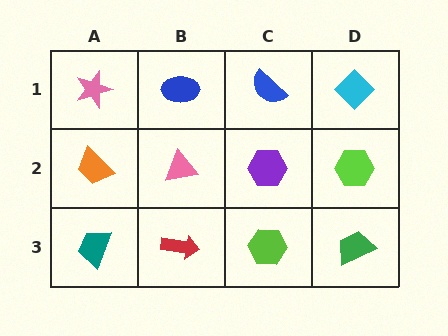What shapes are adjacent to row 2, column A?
A pink star (row 1, column A), a teal trapezoid (row 3, column A), a pink triangle (row 2, column B).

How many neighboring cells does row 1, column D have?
2.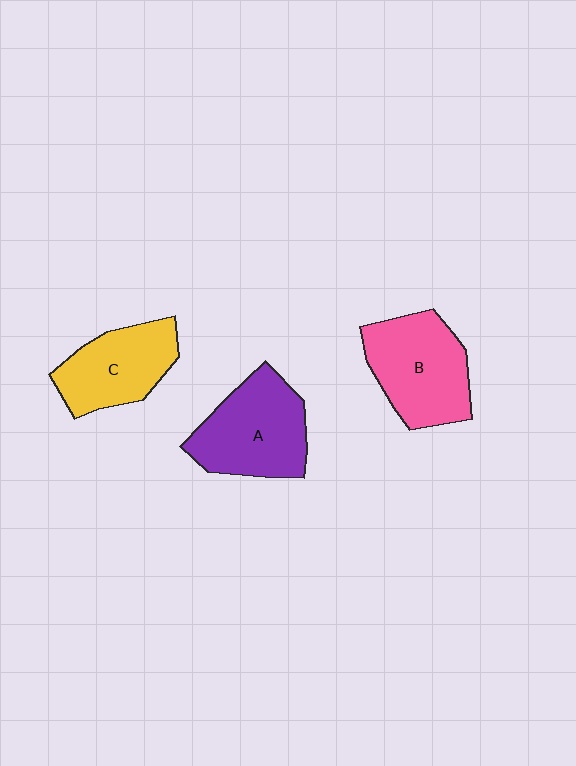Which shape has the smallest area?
Shape C (yellow).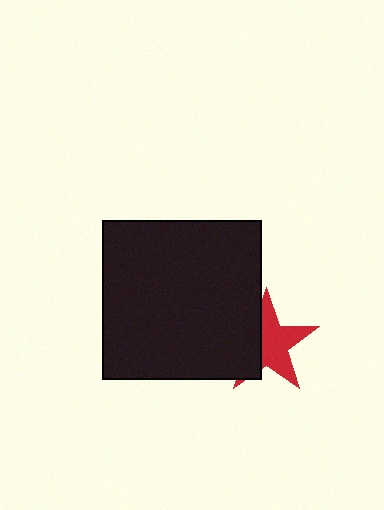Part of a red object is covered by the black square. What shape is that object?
It is a star.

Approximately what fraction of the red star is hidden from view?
Roughly 39% of the red star is hidden behind the black square.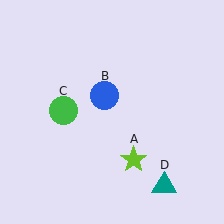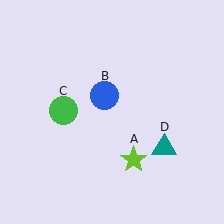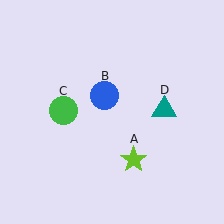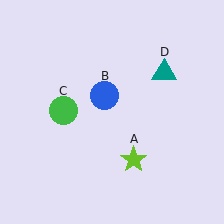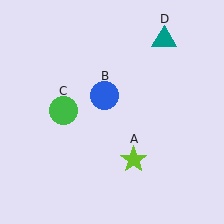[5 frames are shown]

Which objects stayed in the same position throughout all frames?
Lime star (object A) and blue circle (object B) and green circle (object C) remained stationary.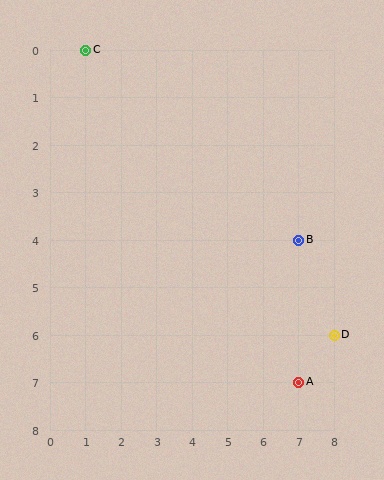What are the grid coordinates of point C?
Point C is at grid coordinates (1, 0).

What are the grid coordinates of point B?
Point B is at grid coordinates (7, 4).